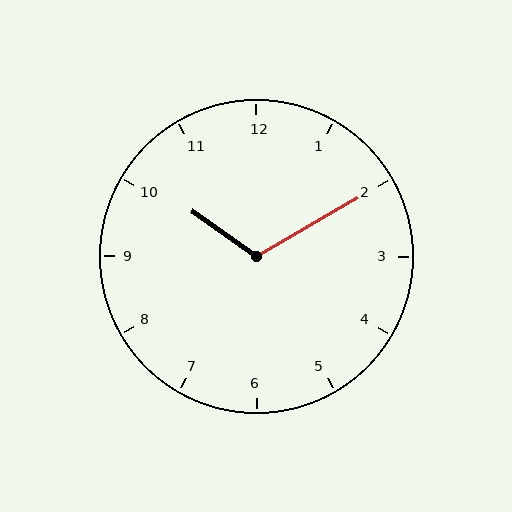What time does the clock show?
10:10.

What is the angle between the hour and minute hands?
Approximately 115 degrees.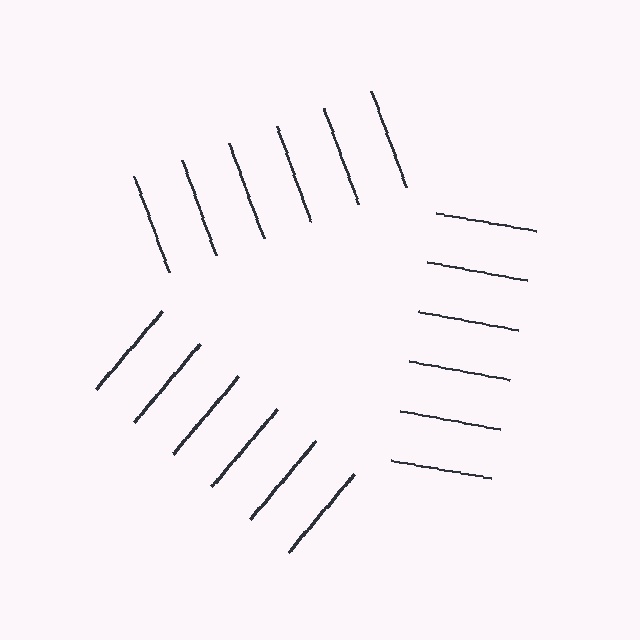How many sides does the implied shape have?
3 sides — the line-ends trace a triangle.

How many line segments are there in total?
18 — 6 along each of the 3 edges.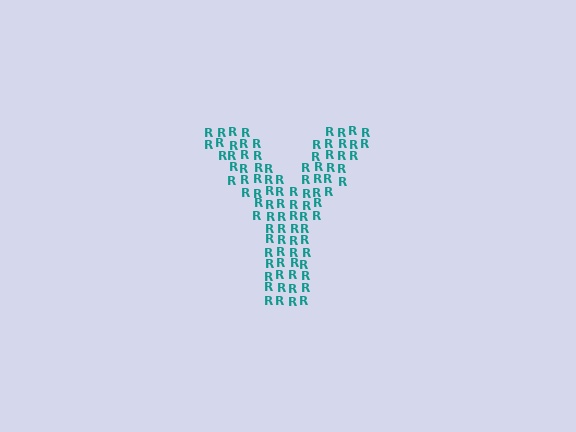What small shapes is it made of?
It is made of small letter R's.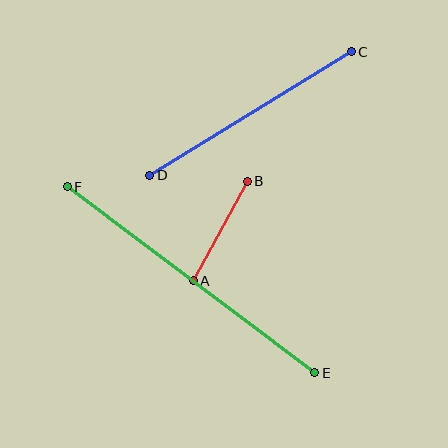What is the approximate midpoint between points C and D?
The midpoint is at approximately (250, 113) pixels.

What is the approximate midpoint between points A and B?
The midpoint is at approximately (220, 231) pixels.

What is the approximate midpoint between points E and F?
The midpoint is at approximately (191, 280) pixels.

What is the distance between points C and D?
The distance is approximately 237 pixels.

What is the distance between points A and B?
The distance is approximately 114 pixels.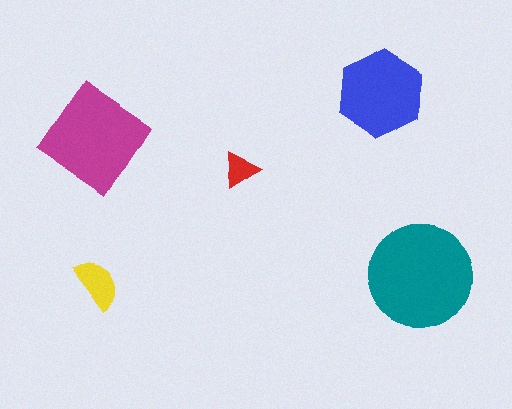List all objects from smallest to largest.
The red triangle, the yellow semicircle, the blue hexagon, the magenta diamond, the teal circle.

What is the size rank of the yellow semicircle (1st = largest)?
4th.